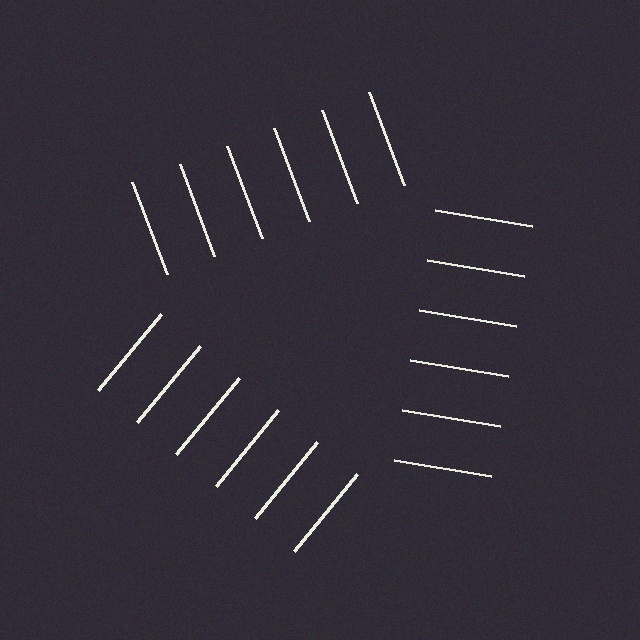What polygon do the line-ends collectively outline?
An illusory triangle — the line segments terminate on its edges but no continuous stroke is drawn.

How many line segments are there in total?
18 — 6 along each of the 3 edges.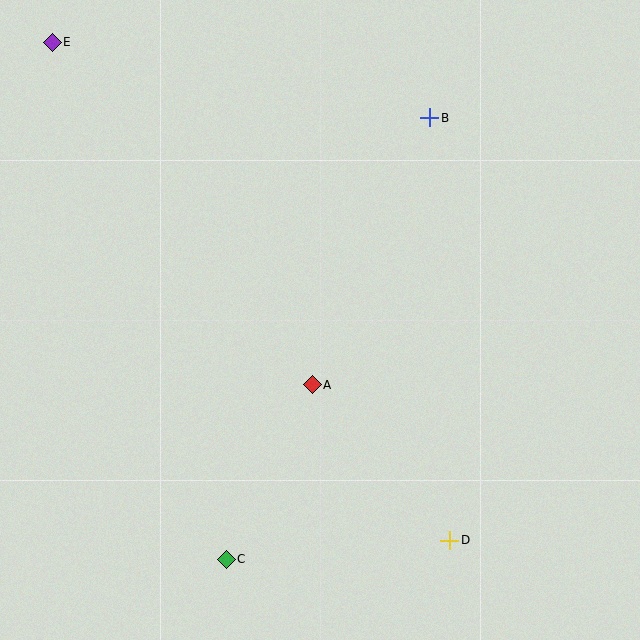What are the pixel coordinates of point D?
Point D is at (449, 540).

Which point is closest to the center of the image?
Point A at (312, 385) is closest to the center.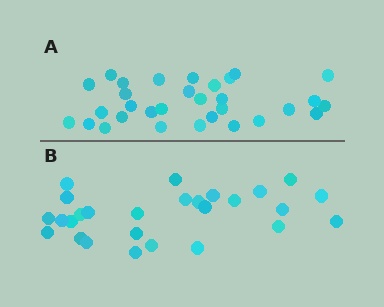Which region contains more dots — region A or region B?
Region A (the top region) has more dots.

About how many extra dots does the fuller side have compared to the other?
Region A has about 4 more dots than region B.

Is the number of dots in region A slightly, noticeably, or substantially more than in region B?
Region A has only slightly more — the two regions are fairly close. The ratio is roughly 1.1 to 1.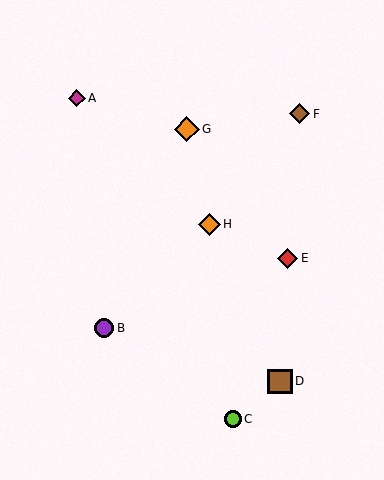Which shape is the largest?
The orange diamond (labeled G) is the largest.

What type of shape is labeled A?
Shape A is a magenta diamond.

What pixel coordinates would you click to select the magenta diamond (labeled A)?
Click at (77, 98) to select the magenta diamond A.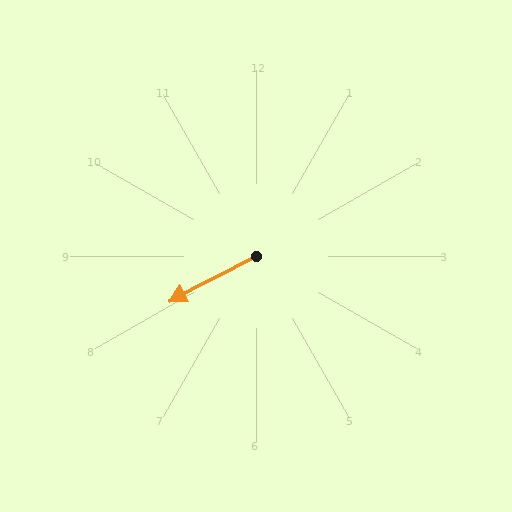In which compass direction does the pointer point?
Southwest.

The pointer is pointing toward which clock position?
Roughly 8 o'clock.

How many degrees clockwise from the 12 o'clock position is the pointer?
Approximately 243 degrees.